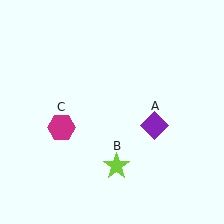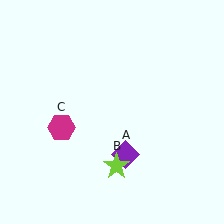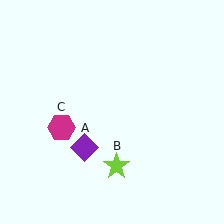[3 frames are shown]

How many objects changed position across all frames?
1 object changed position: purple diamond (object A).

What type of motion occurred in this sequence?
The purple diamond (object A) rotated clockwise around the center of the scene.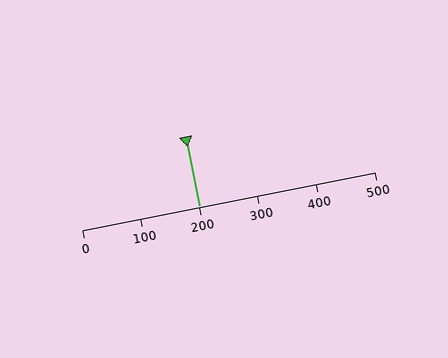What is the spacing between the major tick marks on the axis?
The major ticks are spaced 100 apart.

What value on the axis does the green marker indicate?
The marker indicates approximately 200.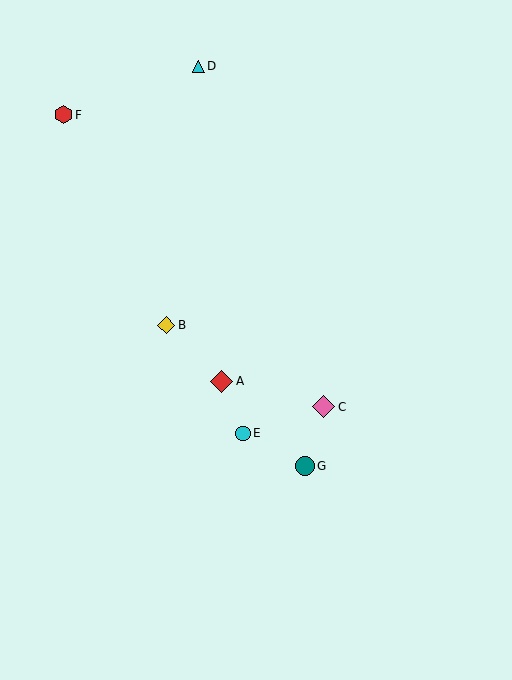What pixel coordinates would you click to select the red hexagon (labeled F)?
Click at (63, 115) to select the red hexagon F.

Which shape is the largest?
The red diamond (labeled A) is the largest.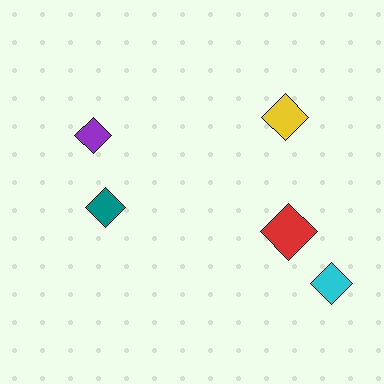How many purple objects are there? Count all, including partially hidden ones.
There is 1 purple object.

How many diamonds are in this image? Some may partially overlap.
There are 5 diamonds.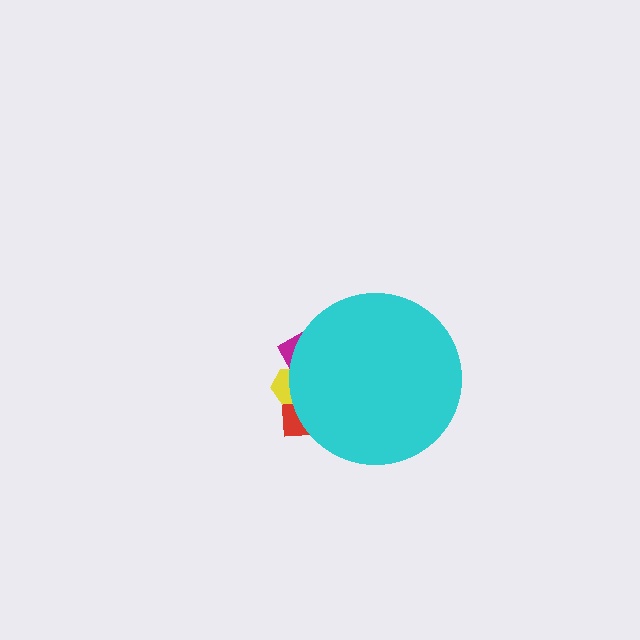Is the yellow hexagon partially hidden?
Yes, the yellow hexagon is partially hidden behind the cyan circle.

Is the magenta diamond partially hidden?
Yes, the magenta diamond is partially hidden behind the cyan circle.